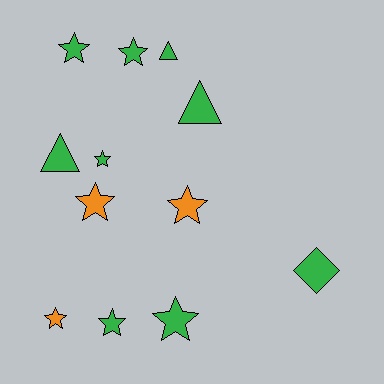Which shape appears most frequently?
Star, with 8 objects.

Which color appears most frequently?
Green, with 9 objects.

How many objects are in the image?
There are 12 objects.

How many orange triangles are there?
There are no orange triangles.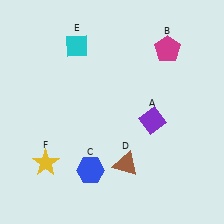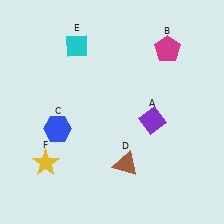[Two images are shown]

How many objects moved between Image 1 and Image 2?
1 object moved between the two images.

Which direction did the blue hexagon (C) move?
The blue hexagon (C) moved up.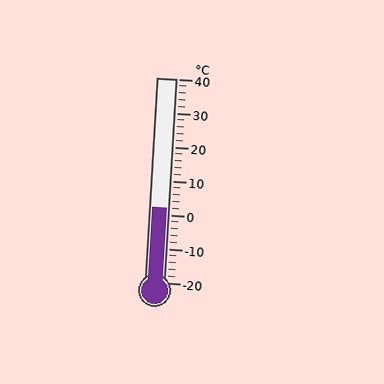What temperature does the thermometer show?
The thermometer shows approximately 2°C.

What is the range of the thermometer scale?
The thermometer scale ranges from -20°C to 40°C.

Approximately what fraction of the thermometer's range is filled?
The thermometer is filled to approximately 35% of its range.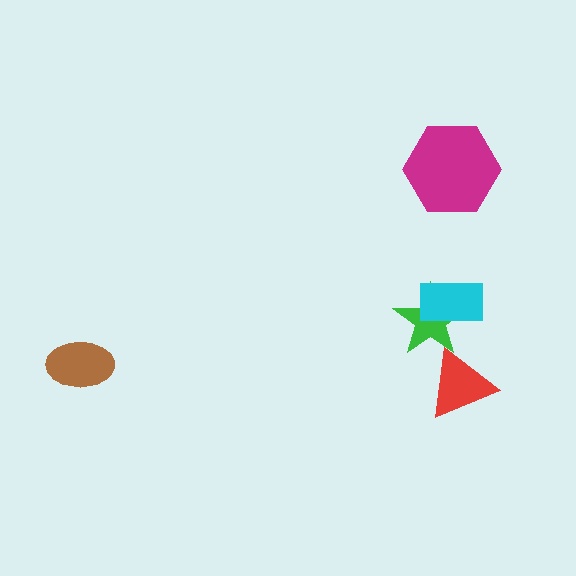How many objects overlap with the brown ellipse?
0 objects overlap with the brown ellipse.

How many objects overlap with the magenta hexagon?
0 objects overlap with the magenta hexagon.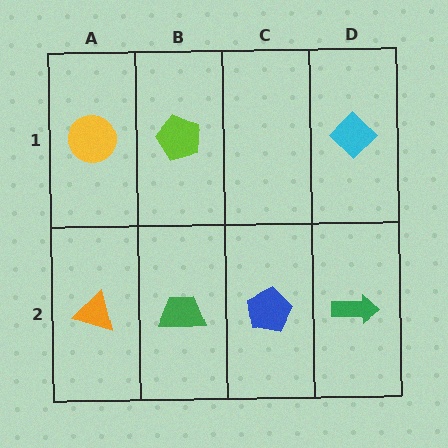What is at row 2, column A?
An orange triangle.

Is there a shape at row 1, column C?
No, that cell is empty.